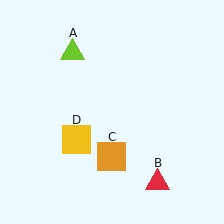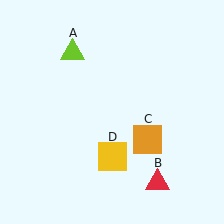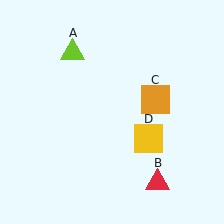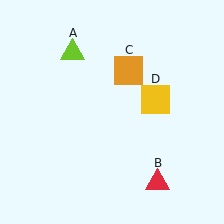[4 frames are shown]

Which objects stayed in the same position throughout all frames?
Lime triangle (object A) and red triangle (object B) remained stationary.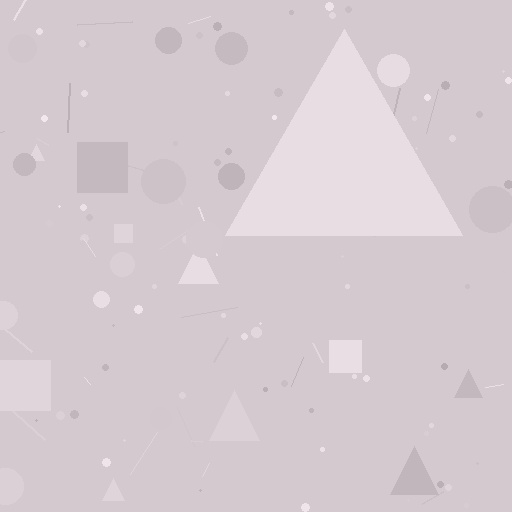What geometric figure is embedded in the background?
A triangle is embedded in the background.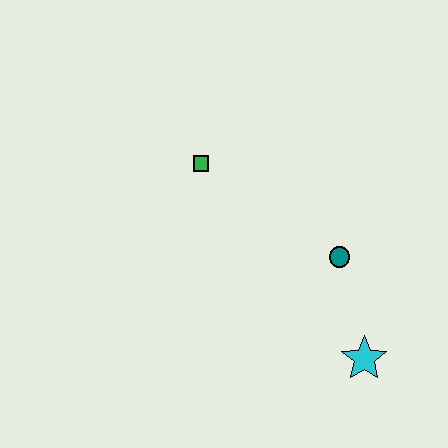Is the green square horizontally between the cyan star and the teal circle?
No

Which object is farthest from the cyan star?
The green square is farthest from the cyan star.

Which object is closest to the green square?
The teal circle is closest to the green square.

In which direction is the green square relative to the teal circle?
The green square is to the left of the teal circle.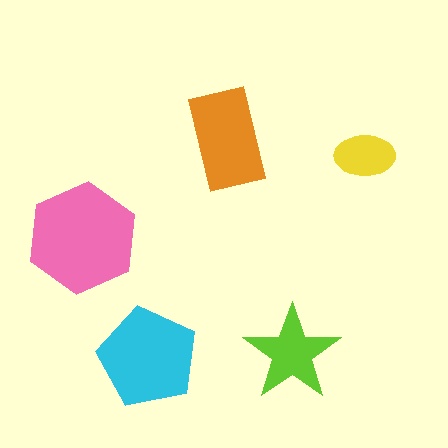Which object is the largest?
The pink hexagon.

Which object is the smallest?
The yellow ellipse.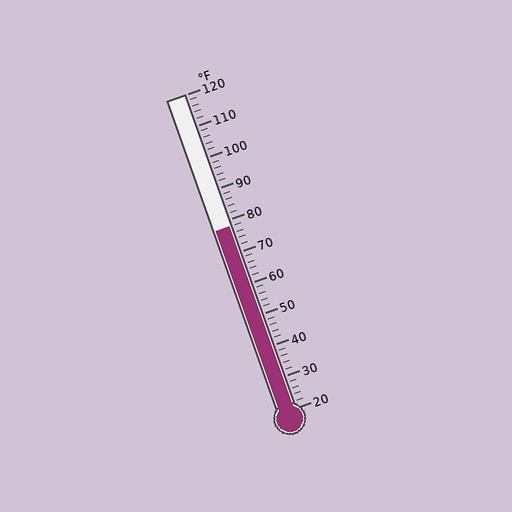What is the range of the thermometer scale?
The thermometer scale ranges from 20°F to 120°F.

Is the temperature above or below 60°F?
The temperature is above 60°F.